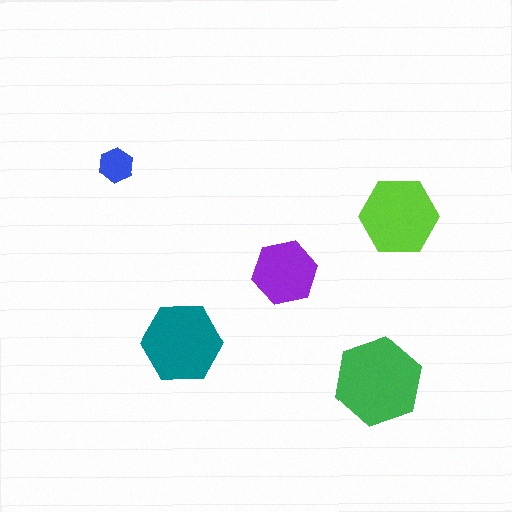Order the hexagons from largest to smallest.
the green one, the teal one, the lime one, the purple one, the blue one.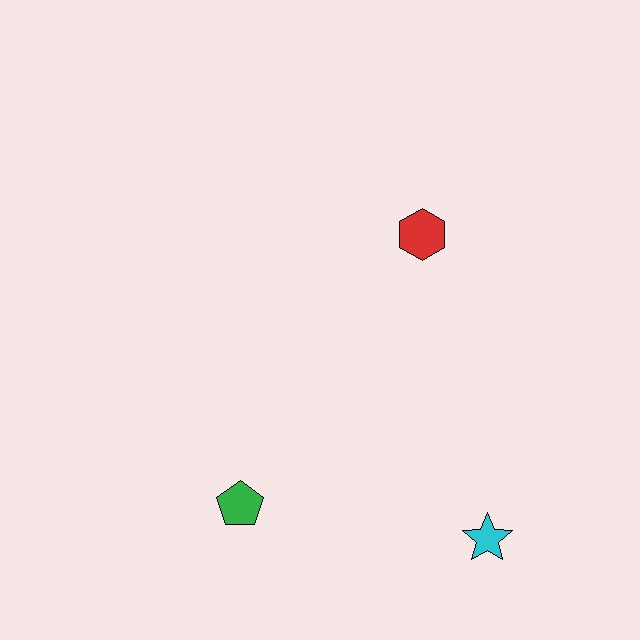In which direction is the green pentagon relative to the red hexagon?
The green pentagon is below the red hexagon.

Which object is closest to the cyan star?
The green pentagon is closest to the cyan star.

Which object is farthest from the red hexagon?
The green pentagon is farthest from the red hexagon.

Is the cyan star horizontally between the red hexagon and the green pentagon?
No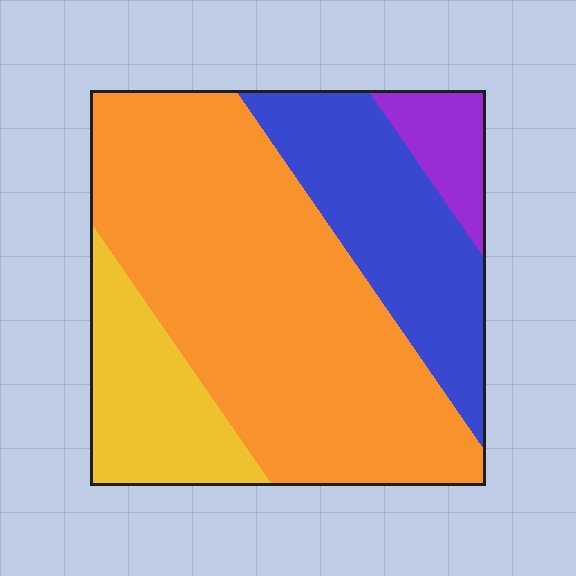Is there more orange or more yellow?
Orange.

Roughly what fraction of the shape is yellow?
Yellow takes up less than a quarter of the shape.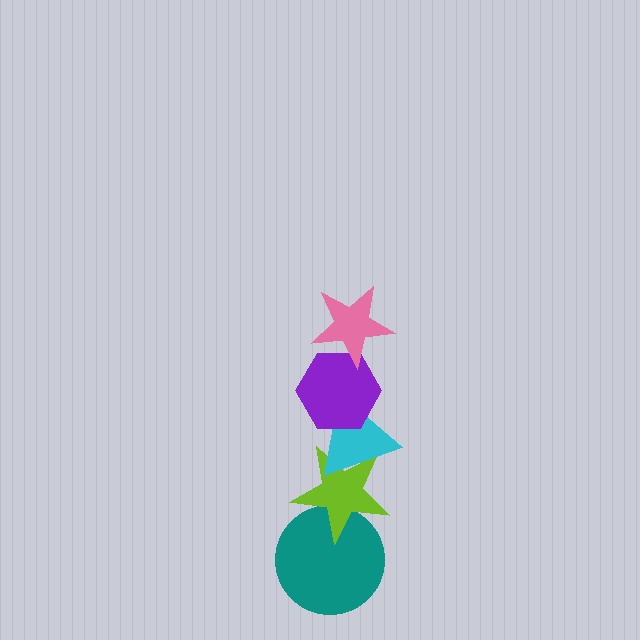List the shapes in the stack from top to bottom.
From top to bottom: the pink star, the purple hexagon, the cyan triangle, the lime star, the teal circle.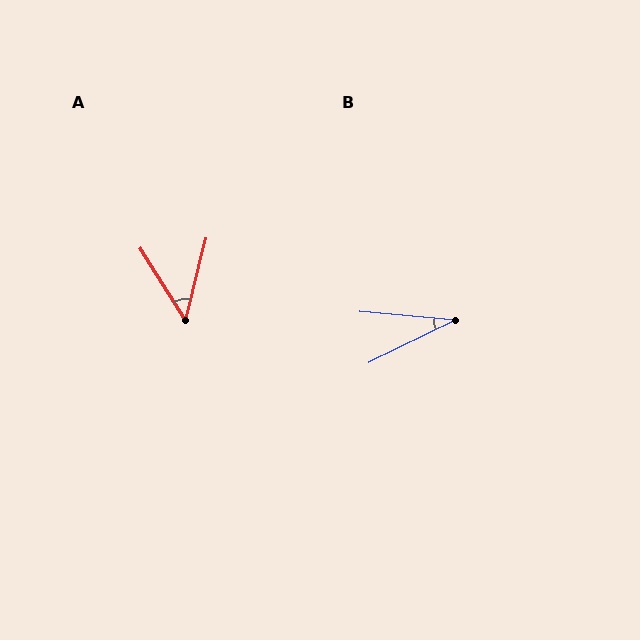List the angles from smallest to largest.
B (31°), A (46°).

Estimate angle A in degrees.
Approximately 46 degrees.